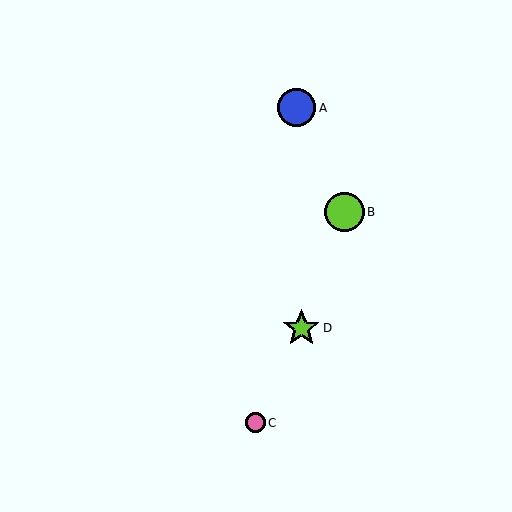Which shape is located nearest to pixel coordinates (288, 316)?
The lime star (labeled D) at (301, 328) is nearest to that location.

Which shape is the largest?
The lime circle (labeled B) is the largest.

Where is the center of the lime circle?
The center of the lime circle is at (344, 212).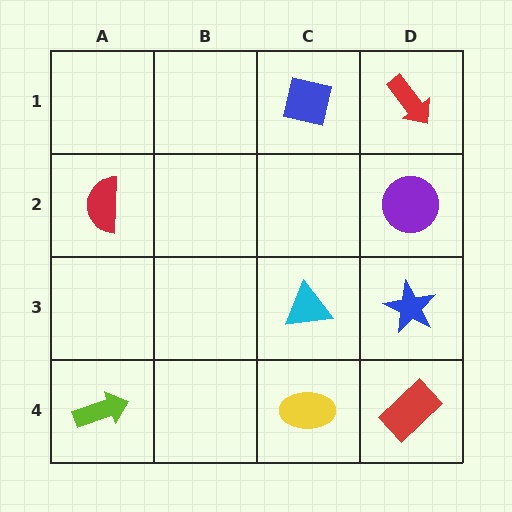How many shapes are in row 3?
2 shapes.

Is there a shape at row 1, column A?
No, that cell is empty.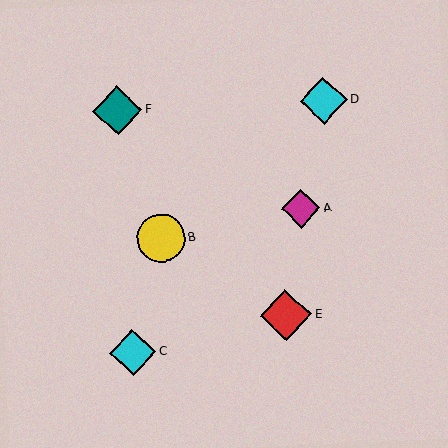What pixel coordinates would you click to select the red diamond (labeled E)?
Click at (286, 315) to select the red diamond E.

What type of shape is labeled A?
Shape A is a magenta diamond.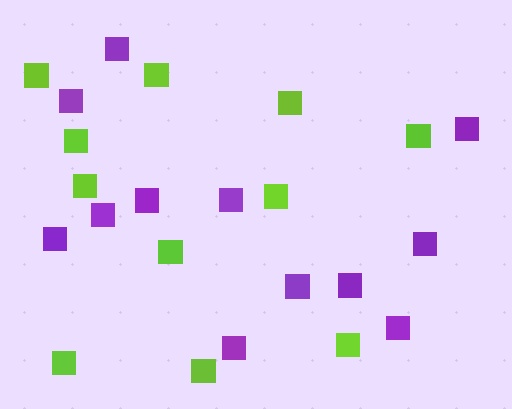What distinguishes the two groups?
There are 2 groups: one group of lime squares (11) and one group of purple squares (12).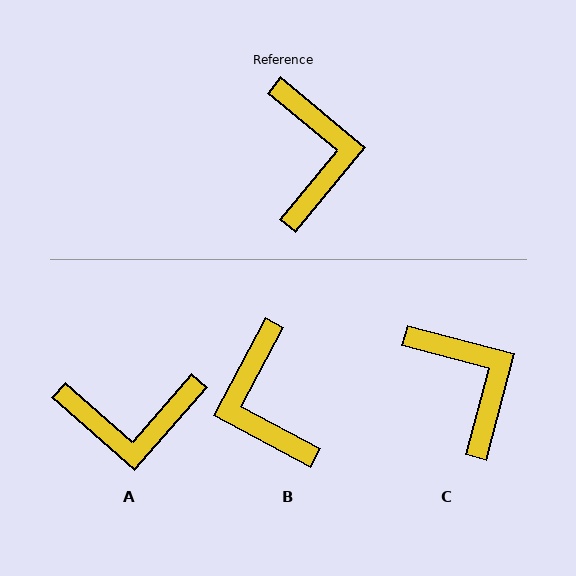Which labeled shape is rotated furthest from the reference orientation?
B, about 168 degrees away.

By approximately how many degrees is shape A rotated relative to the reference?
Approximately 92 degrees clockwise.